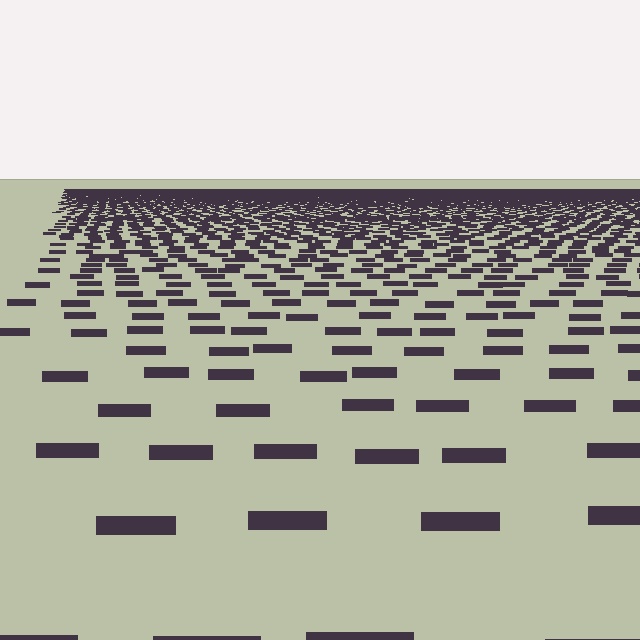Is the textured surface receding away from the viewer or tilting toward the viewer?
The surface is receding away from the viewer. Texture elements get smaller and denser toward the top.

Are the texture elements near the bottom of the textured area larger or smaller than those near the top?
Larger. Near the bottom, elements are closer to the viewer and appear at a bigger on-screen size.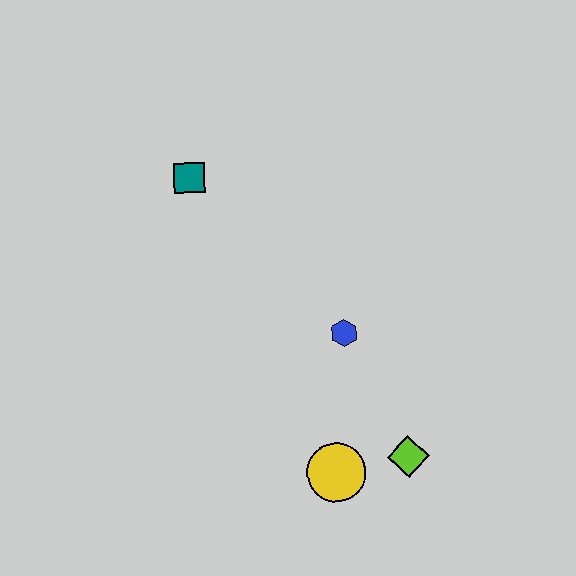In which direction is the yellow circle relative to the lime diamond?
The yellow circle is to the left of the lime diamond.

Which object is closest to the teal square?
The blue hexagon is closest to the teal square.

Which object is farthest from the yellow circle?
The teal square is farthest from the yellow circle.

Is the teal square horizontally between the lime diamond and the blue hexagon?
No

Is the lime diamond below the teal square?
Yes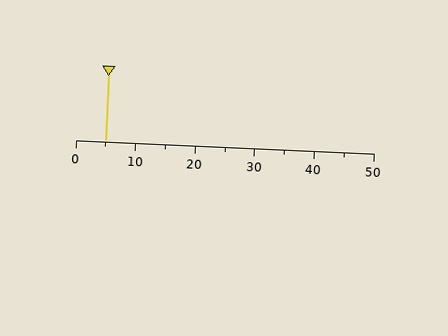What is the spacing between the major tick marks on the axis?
The major ticks are spaced 10 apart.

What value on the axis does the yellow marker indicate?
The marker indicates approximately 5.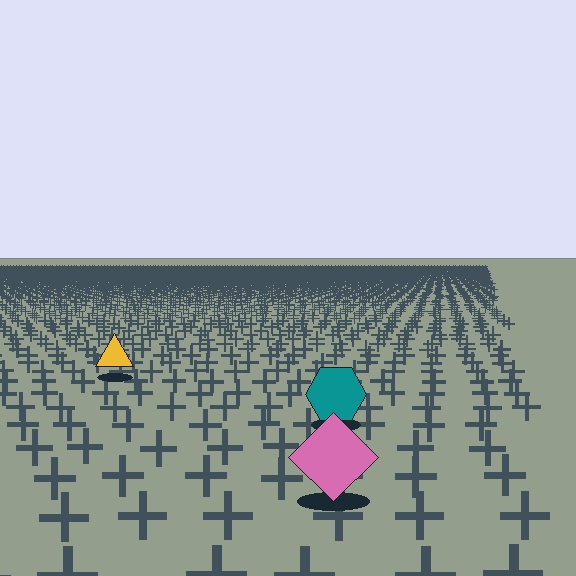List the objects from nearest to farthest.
From nearest to farthest: the pink diamond, the teal hexagon, the yellow triangle.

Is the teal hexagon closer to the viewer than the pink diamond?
No. The pink diamond is closer — you can tell from the texture gradient: the ground texture is coarser near it.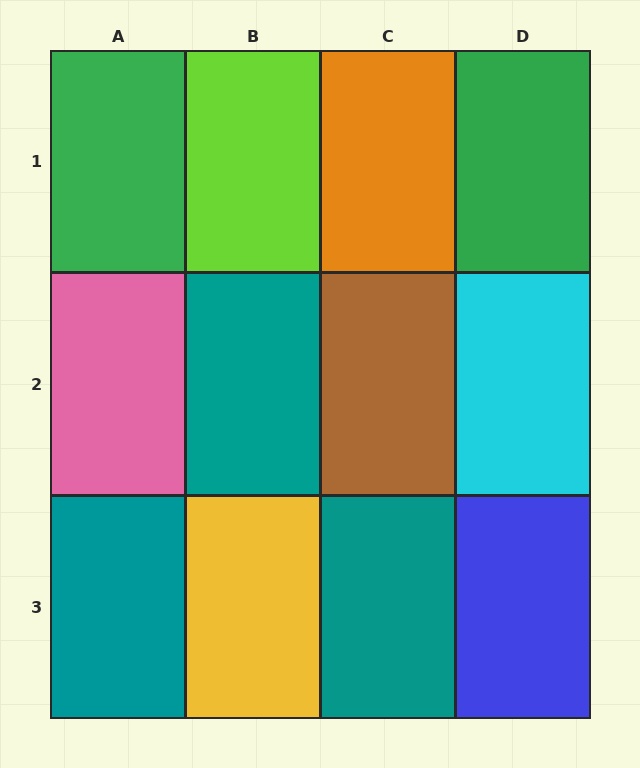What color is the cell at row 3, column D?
Blue.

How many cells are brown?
1 cell is brown.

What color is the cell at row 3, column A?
Teal.